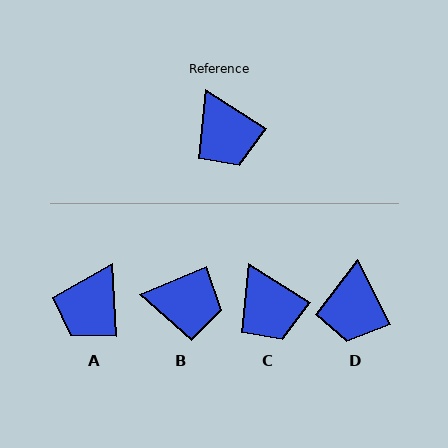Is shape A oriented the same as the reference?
No, it is off by about 55 degrees.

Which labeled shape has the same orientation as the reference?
C.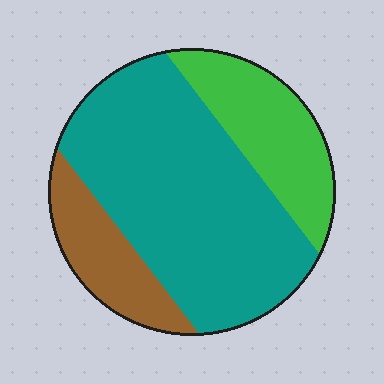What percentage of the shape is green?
Green takes up about one quarter (1/4) of the shape.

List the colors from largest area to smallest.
From largest to smallest: teal, green, brown.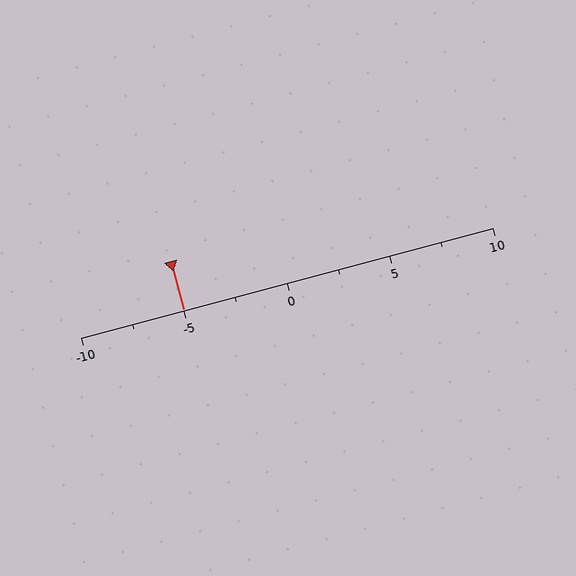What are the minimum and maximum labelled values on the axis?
The axis runs from -10 to 10.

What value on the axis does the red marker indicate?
The marker indicates approximately -5.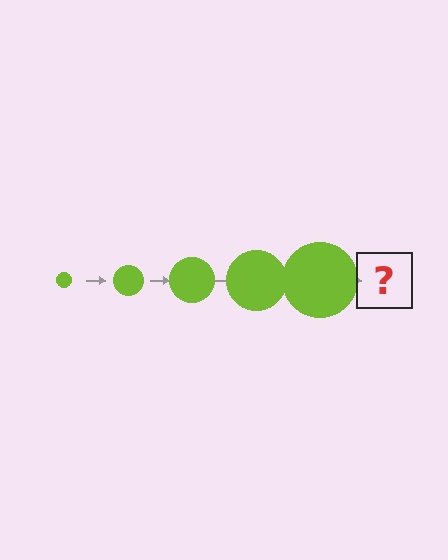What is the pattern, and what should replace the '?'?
The pattern is that the circle gets progressively larger each step. The '?' should be a lime circle, larger than the previous one.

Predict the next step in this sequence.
The next step is a lime circle, larger than the previous one.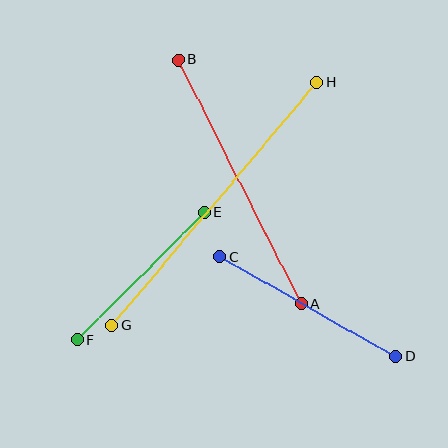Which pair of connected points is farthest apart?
Points G and H are farthest apart.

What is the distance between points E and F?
The distance is approximately 179 pixels.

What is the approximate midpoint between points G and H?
The midpoint is at approximately (215, 204) pixels.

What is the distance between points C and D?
The distance is approximately 202 pixels.